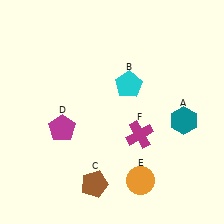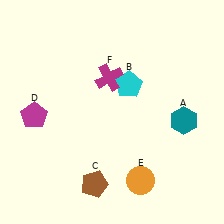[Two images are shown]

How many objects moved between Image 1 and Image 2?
2 objects moved between the two images.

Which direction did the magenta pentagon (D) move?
The magenta pentagon (D) moved left.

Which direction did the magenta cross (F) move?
The magenta cross (F) moved up.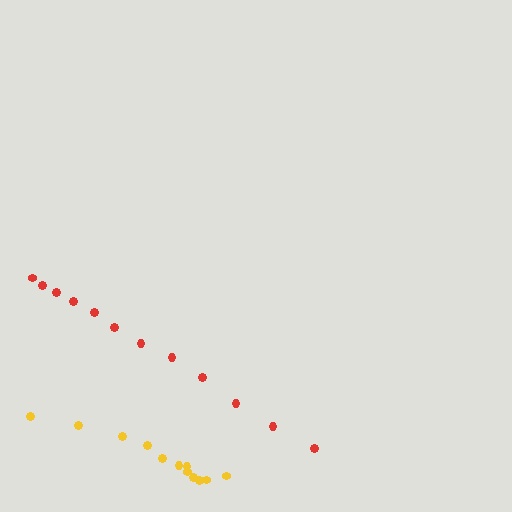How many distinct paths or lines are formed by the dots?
There are 2 distinct paths.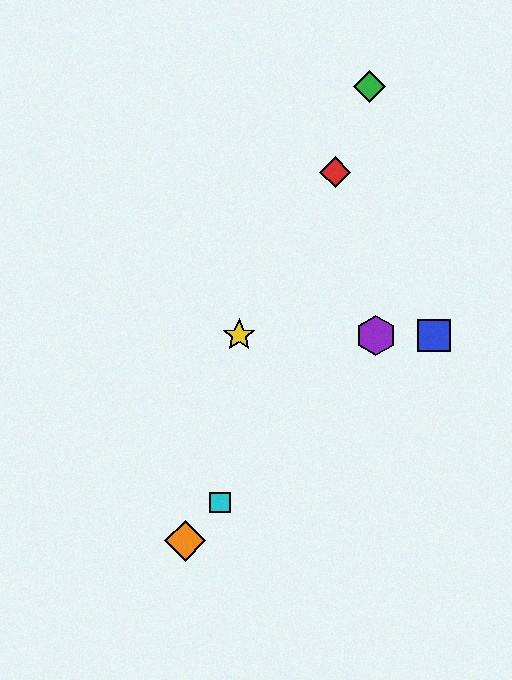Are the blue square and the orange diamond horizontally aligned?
No, the blue square is at y≈335 and the orange diamond is at y≈541.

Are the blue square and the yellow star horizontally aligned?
Yes, both are at y≈335.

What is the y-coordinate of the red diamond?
The red diamond is at y≈172.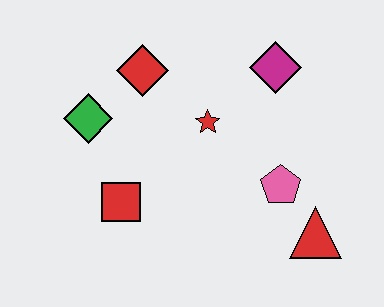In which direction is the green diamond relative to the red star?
The green diamond is to the left of the red star.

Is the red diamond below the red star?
No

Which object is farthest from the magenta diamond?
The red square is farthest from the magenta diamond.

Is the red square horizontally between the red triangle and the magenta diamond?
No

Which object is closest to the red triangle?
The pink pentagon is closest to the red triangle.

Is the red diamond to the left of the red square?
No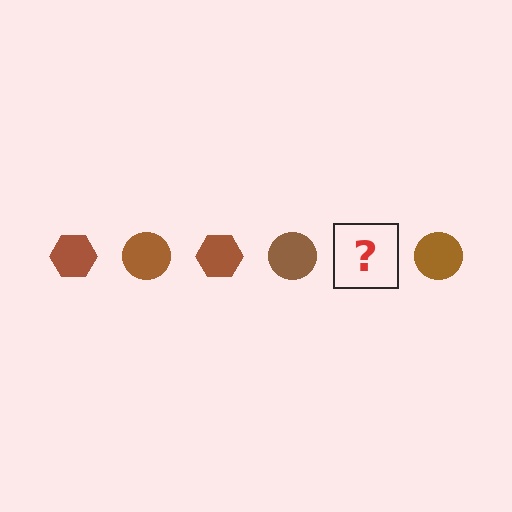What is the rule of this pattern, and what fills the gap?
The rule is that the pattern cycles through hexagon, circle shapes in brown. The gap should be filled with a brown hexagon.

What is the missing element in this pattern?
The missing element is a brown hexagon.